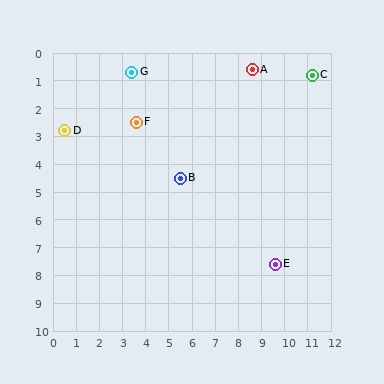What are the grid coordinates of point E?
Point E is at approximately (9.6, 7.6).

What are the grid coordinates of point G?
Point G is at approximately (3.4, 0.7).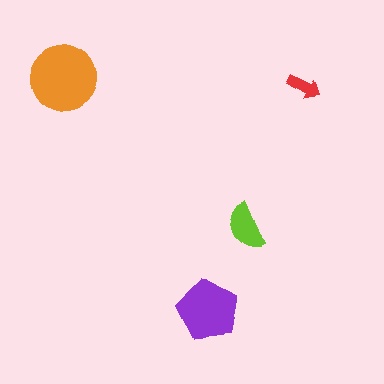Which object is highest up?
The orange circle is topmost.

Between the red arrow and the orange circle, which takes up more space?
The orange circle.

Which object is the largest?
The orange circle.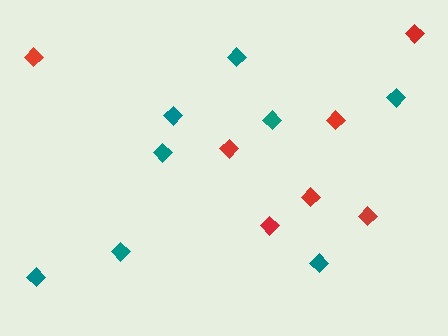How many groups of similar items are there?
There are 2 groups: one group of teal diamonds (8) and one group of red diamonds (7).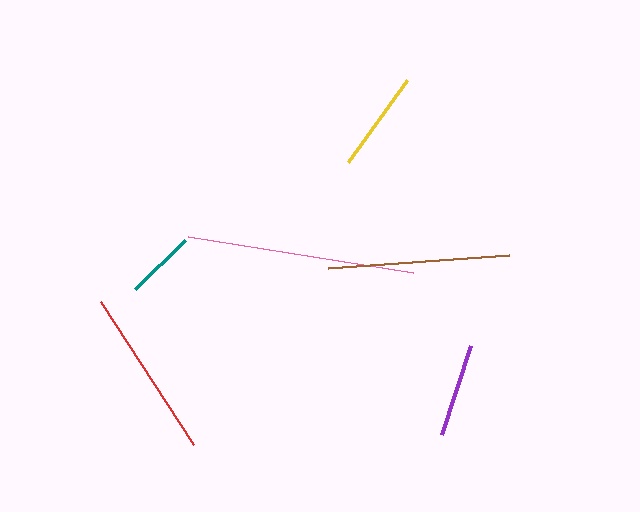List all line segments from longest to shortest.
From longest to shortest: pink, brown, red, yellow, purple, teal.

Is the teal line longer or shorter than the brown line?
The brown line is longer than the teal line.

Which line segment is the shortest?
The teal line is the shortest at approximately 71 pixels.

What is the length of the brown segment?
The brown segment is approximately 182 pixels long.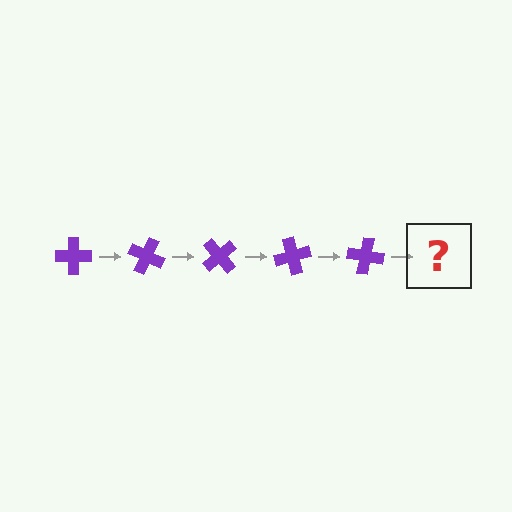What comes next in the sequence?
The next element should be a purple cross rotated 125 degrees.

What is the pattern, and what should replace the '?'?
The pattern is that the cross rotates 25 degrees each step. The '?' should be a purple cross rotated 125 degrees.